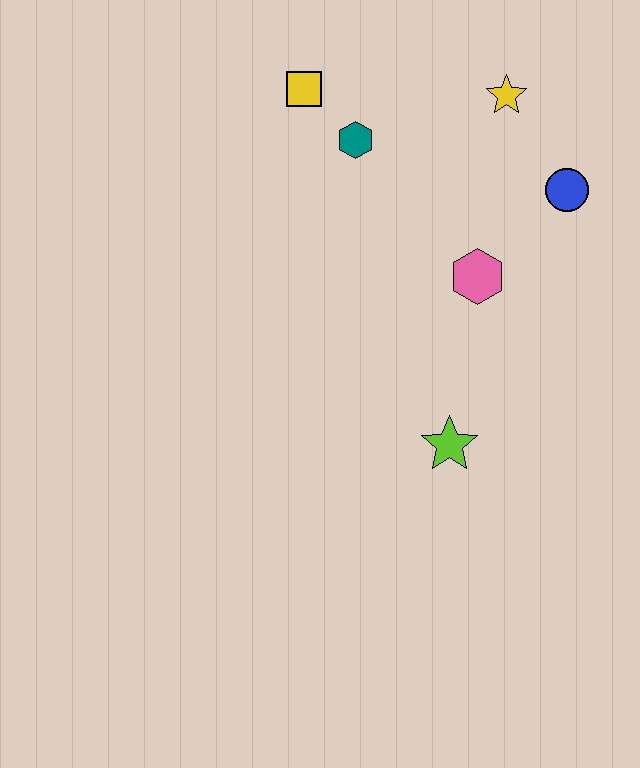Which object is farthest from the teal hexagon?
The lime star is farthest from the teal hexagon.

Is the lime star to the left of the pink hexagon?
Yes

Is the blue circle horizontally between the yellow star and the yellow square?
No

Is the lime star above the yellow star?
No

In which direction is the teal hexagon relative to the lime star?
The teal hexagon is above the lime star.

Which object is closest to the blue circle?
The yellow star is closest to the blue circle.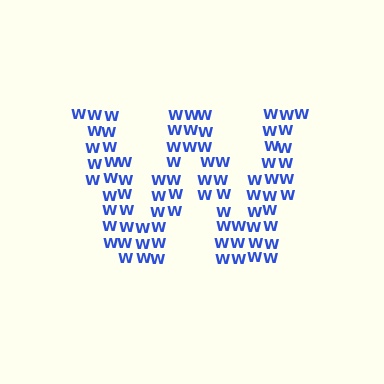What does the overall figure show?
The overall figure shows the letter W.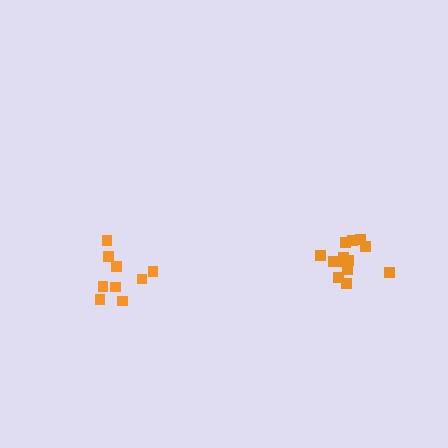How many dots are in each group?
Group 1: 9 dots, Group 2: 13 dots (22 total).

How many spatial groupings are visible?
There are 2 spatial groupings.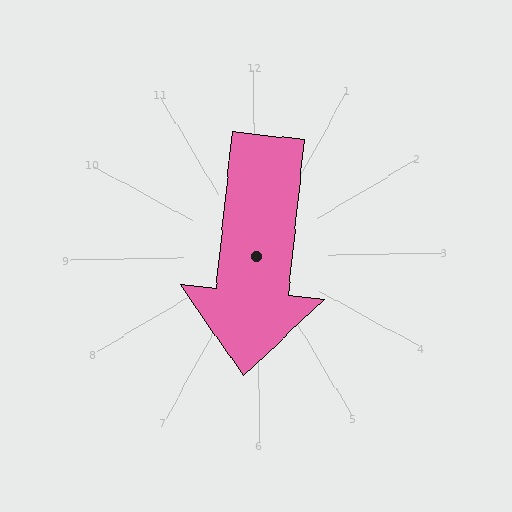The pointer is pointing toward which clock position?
Roughly 6 o'clock.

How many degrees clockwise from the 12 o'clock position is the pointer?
Approximately 187 degrees.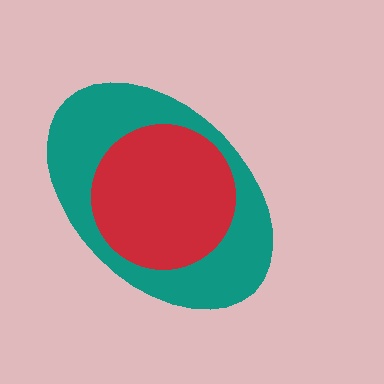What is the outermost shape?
The teal ellipse.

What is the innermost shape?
The red circle.